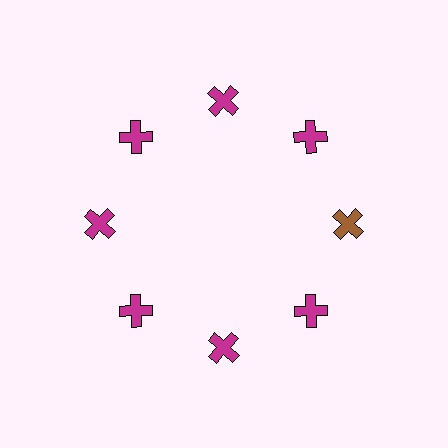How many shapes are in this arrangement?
There are 8 shapes arranged in a ring pattern.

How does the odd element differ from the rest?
It has a different color: brown instead of magenta.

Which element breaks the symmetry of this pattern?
The brown cross at roughly the 3 o'clock position breaks the symmetry. All other shapes are magenta crosses.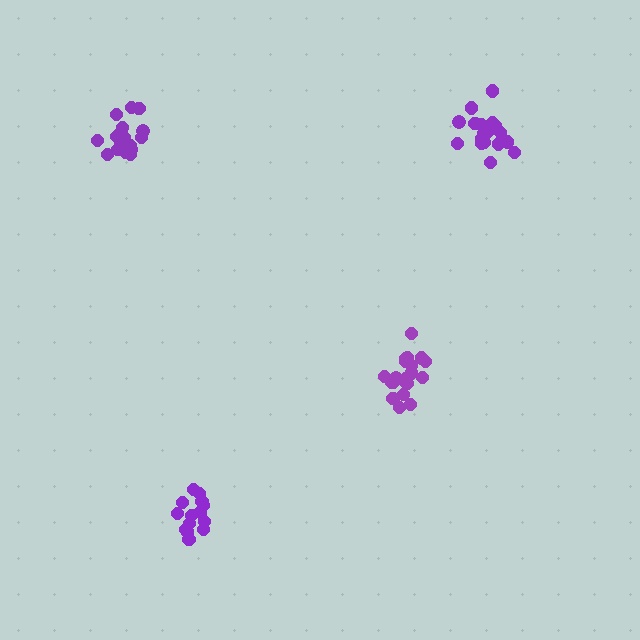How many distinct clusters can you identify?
There are 4 distinct clusters.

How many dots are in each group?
Group 1: 14 dots, Group 2: 20 dots, Group 3: 20 dots, Group 4: 18 dots (72 total).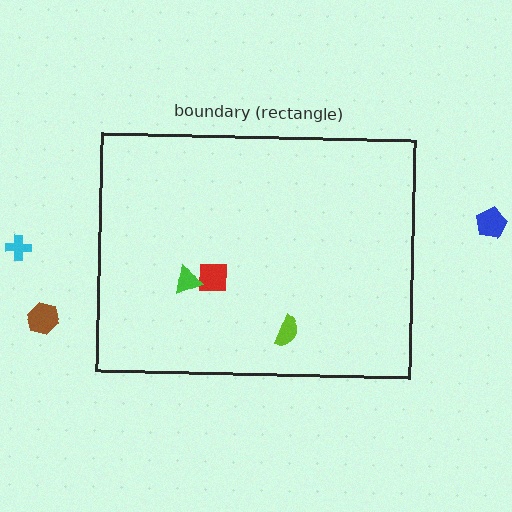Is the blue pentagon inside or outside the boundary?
Outside.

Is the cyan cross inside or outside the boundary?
Outside.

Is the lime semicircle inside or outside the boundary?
Inside.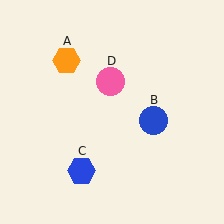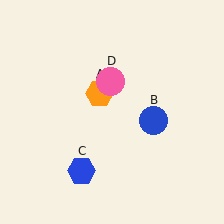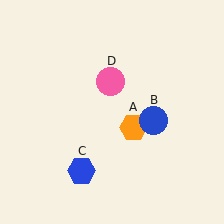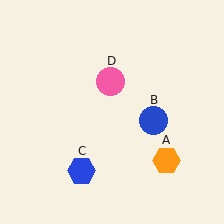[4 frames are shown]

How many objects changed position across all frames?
1 object changed position: orange hexagon (object A).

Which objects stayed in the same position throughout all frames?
Blue circle (object B) and blue hexagon (object C) and pink circle (object D) remained stationary.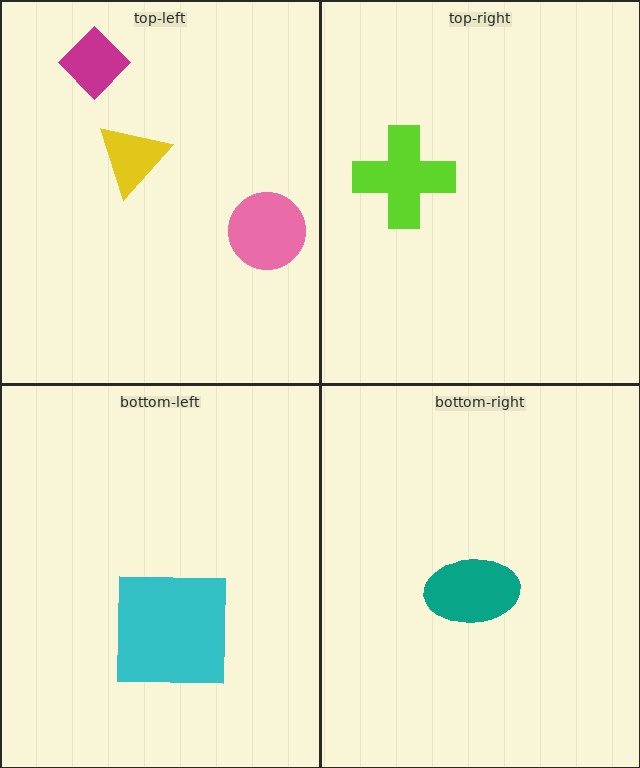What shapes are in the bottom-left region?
The cyan square.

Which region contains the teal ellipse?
The bottom-right region.